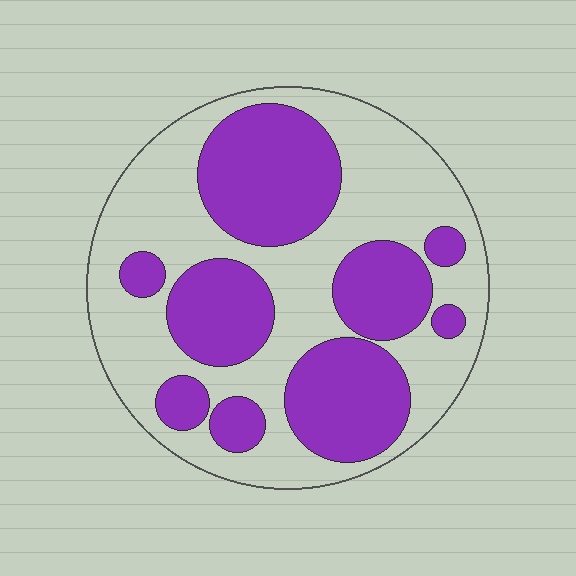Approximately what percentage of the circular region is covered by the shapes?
Approximately 45%.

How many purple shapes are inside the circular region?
9.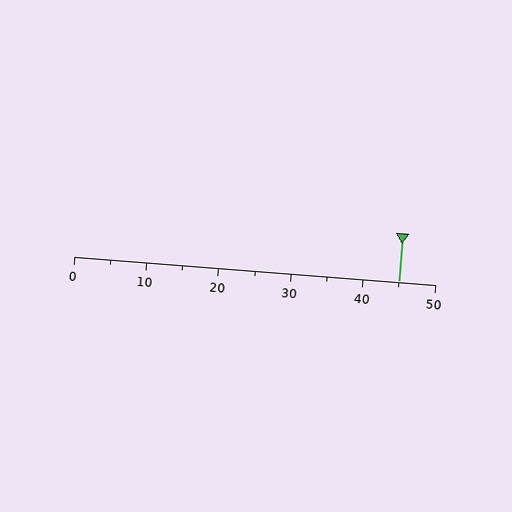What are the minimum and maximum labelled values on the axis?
The axis runs from 0 to 50.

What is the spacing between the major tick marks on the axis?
The major ticks are spaced 10 apart.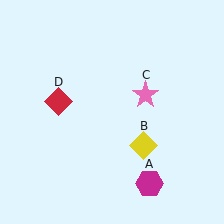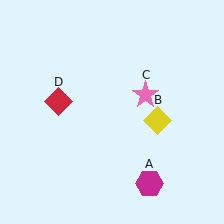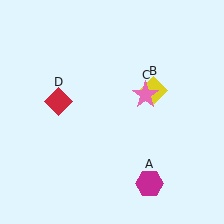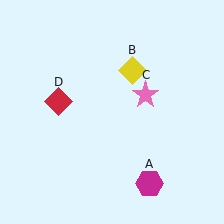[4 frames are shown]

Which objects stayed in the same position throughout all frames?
Magenta hexagon (object A) and pink star (object C) and red diamond (object D) remained stationary.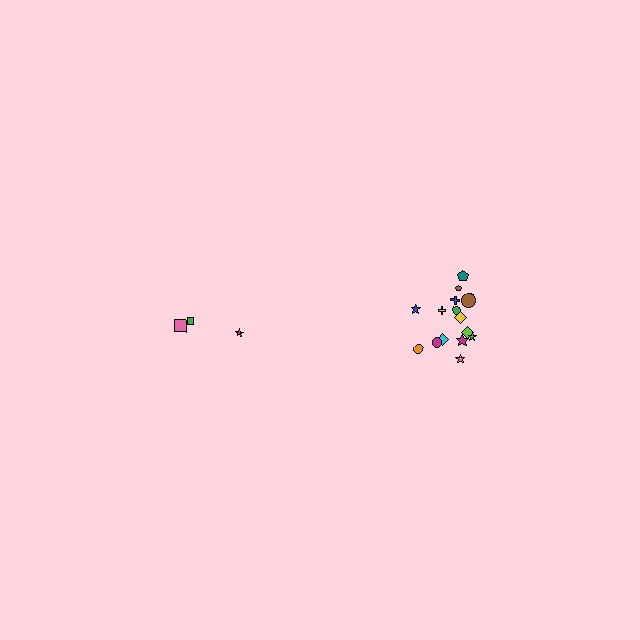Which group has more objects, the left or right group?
The right group.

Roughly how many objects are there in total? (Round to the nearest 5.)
Roughly 20 objects in total.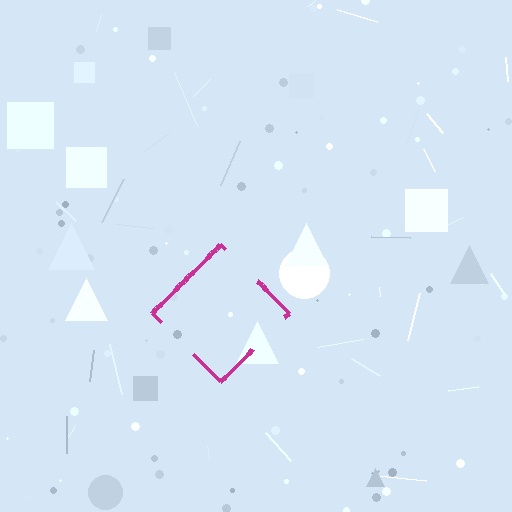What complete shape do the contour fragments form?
The contour fragments form a diamond.